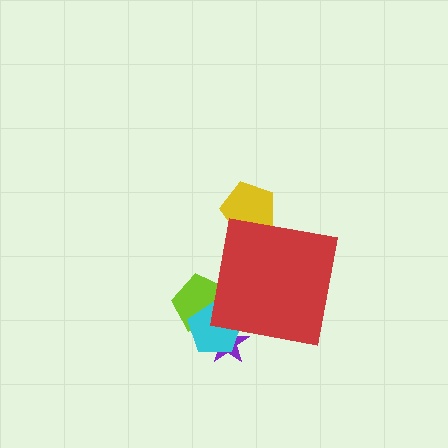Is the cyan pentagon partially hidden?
Yes, the cyan pentagon is partially hidden behind the red square.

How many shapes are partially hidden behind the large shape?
4 shapes are partially hidden.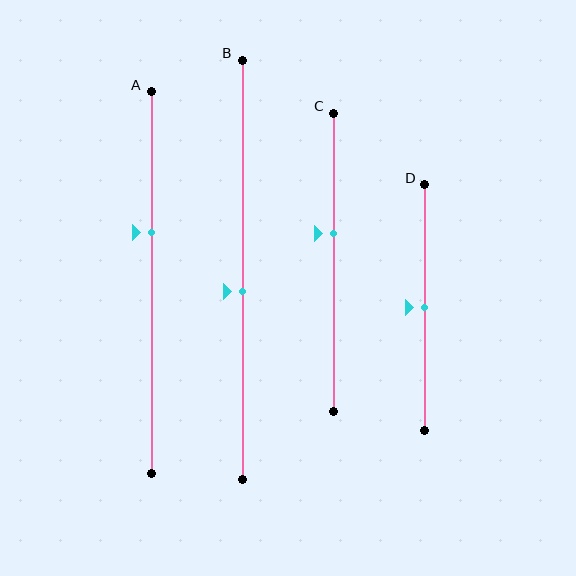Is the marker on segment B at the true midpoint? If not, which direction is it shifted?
No, the marker on segment B is shifted downward by about 5% of the segment length.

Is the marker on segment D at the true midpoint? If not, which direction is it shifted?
Yes, the marker on segment D is at the true midpoint.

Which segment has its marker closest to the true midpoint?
Segment D has its marker closest to the true midpoint.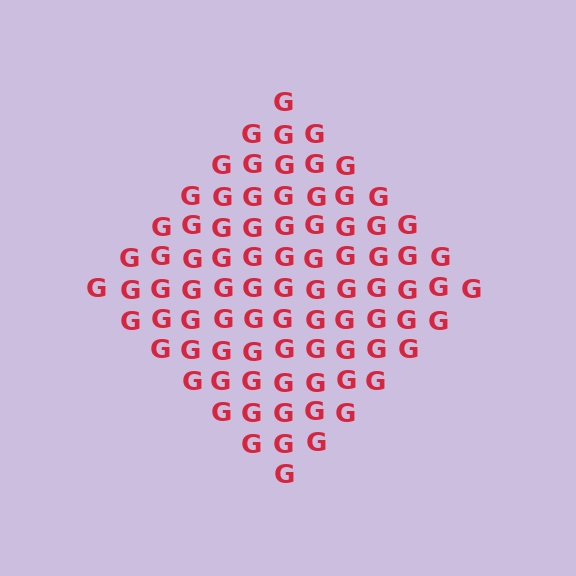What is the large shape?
The large shape is a diamond.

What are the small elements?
The small elements are letter G's.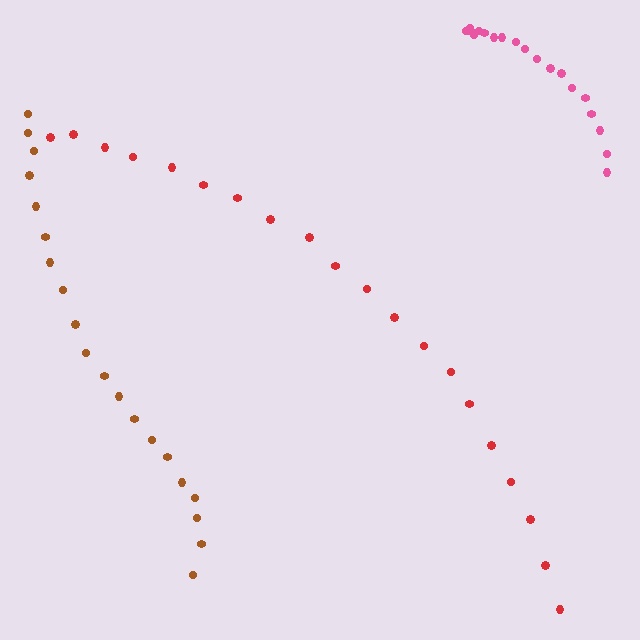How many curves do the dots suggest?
There are 3 distinct paths.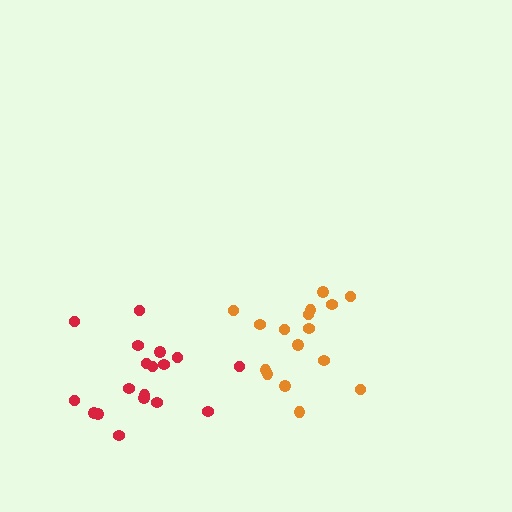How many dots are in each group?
Group 1: 18 dots, Group 2: 16 dots (34 total).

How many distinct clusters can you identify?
There are 2 distinct clusters.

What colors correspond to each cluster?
The clusters are colored: red, orange.